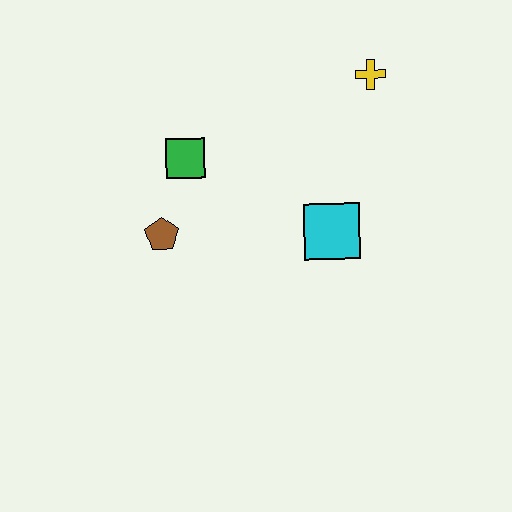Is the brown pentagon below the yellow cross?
Yes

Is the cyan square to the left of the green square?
No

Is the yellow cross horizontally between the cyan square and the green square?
No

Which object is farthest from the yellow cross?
The brown pentagon is farthest from the yellow cross.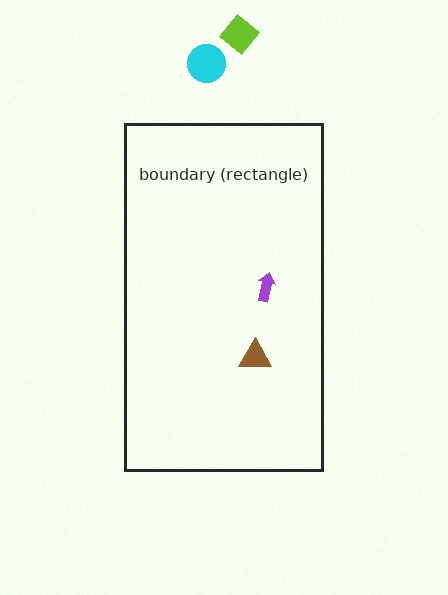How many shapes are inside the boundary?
2 inside, 2 outside.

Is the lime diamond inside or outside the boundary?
Outside.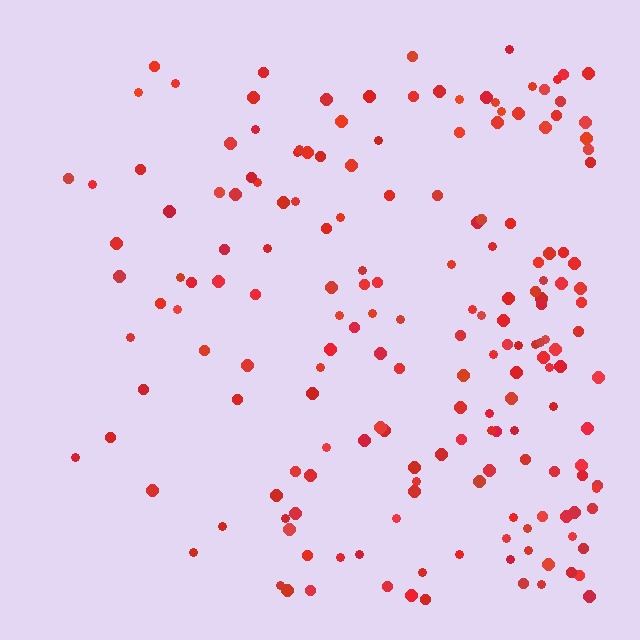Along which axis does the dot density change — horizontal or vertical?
Horizontal.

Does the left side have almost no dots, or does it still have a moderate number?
Still a moderate number, just noticeably fewer than the right.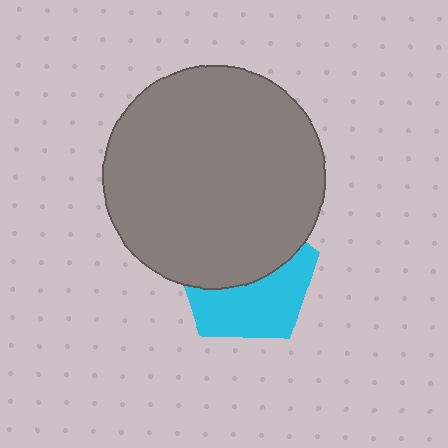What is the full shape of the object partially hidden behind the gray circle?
The partially hidden object is a cyan pentagon.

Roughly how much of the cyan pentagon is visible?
About half of it is visible (roughly 48%).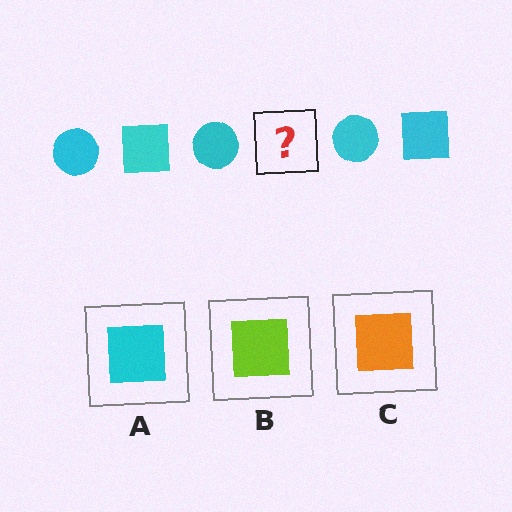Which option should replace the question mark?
Option A.